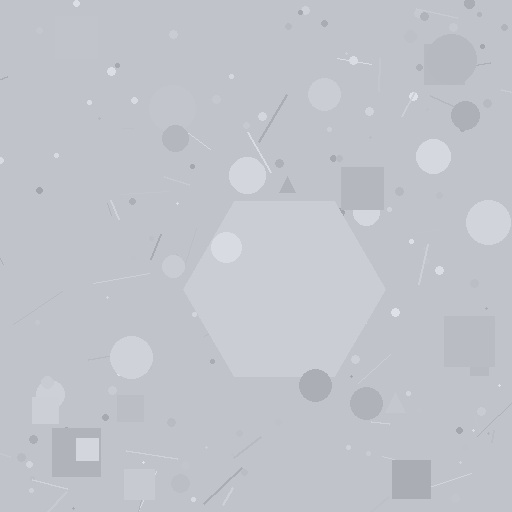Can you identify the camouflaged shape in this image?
The camouflaged shape is a hexagon.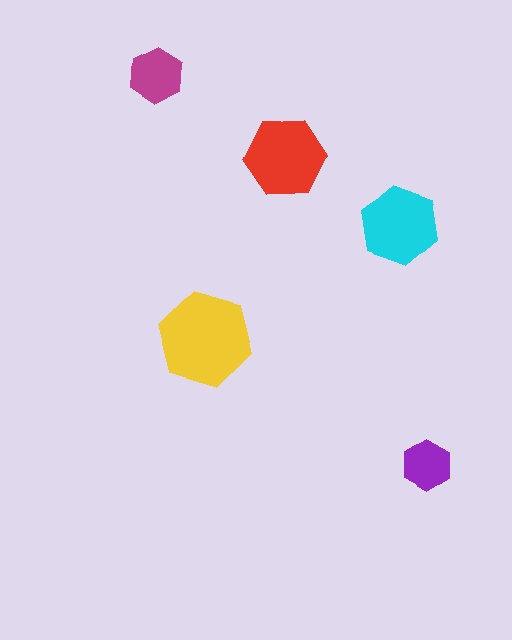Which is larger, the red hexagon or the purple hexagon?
The red one.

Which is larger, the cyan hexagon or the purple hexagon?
The cyan one.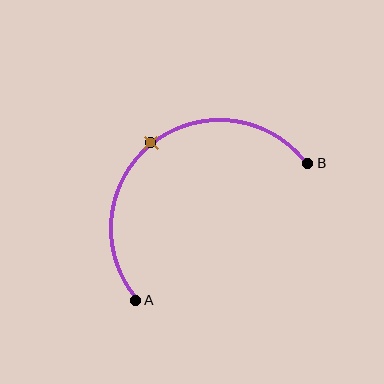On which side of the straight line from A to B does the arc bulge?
The arc bulges above and to the left of the straight line connecting A and B.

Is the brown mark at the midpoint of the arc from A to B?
Yes. The brown mark lies on the arc at equal arc-length from both A and B — it is the arc midpoint.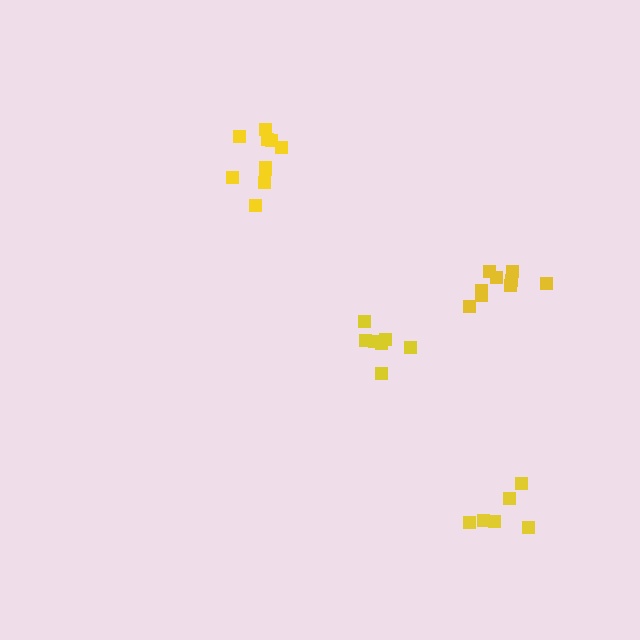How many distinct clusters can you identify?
There are 4 distinct clusters.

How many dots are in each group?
Group 1: 10 dots, Group 2: 6 dots, Group 3: 9 dots, Group 4: 7 dots (32 total).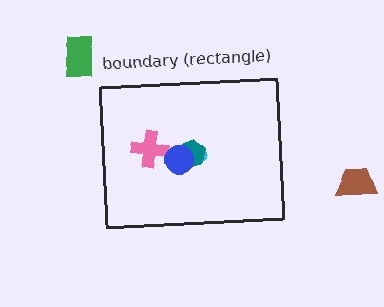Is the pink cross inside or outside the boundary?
Inside.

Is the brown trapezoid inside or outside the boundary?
Outside.